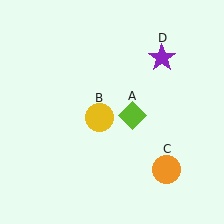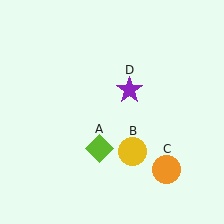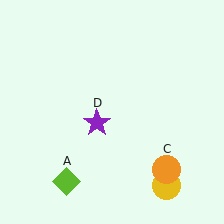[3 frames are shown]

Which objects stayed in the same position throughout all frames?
Orange circle (object C) remained stationary.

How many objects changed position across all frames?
3 objects changed position: lime diamond (object A), yellow circle (object B), purple star (object D).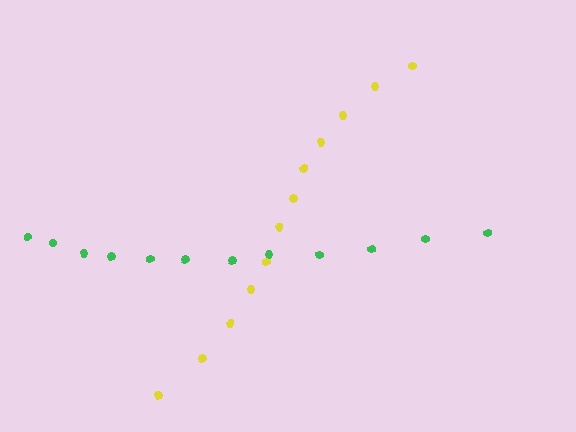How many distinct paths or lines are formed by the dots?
There are 2 distinct paths.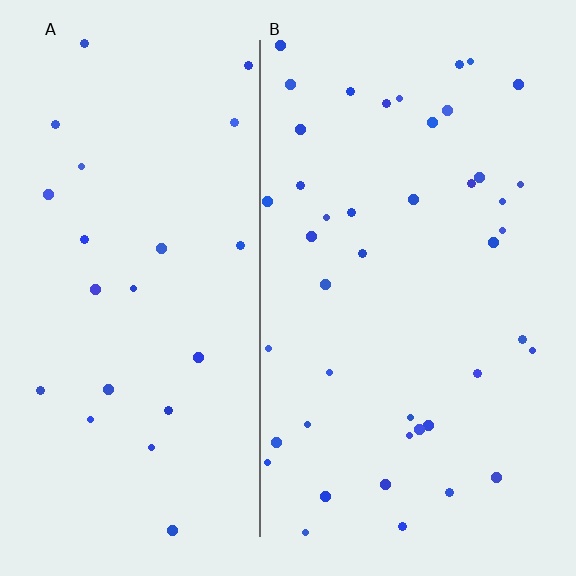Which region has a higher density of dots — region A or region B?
B (the right).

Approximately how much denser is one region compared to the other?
Approximately 1.9× — region B over region A.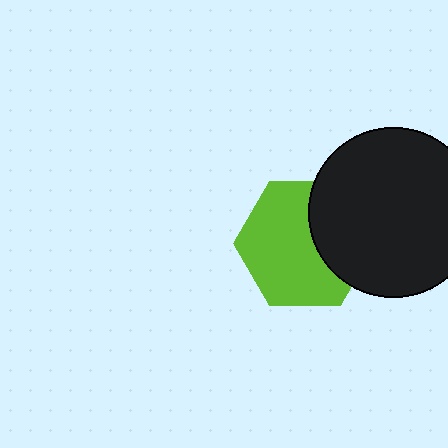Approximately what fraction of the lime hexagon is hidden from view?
Roughly 34% of the lime hexagon is hidden behind the black circle.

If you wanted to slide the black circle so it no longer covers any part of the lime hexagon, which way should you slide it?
Slide it right — that is the most direct way to separate the two shapes.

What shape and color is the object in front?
The object in front is a black circle.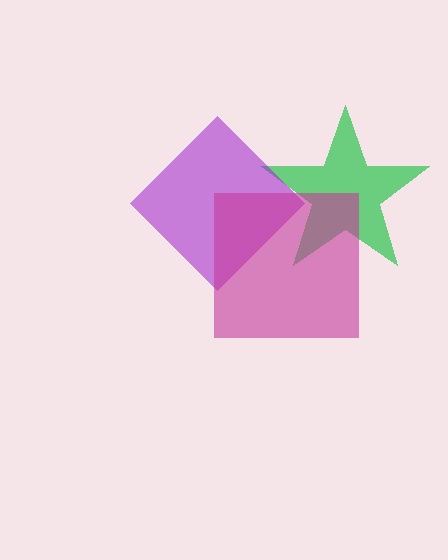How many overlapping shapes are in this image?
There are 3 overlapping shapes in the image.